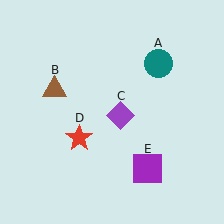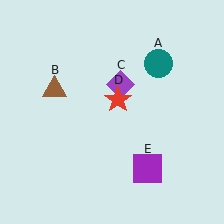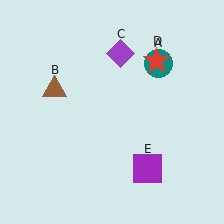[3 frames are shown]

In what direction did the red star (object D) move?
The red star (object D) moved up and to the right.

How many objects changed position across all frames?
2 objects changed position: purple diamond (object C), red star (object D).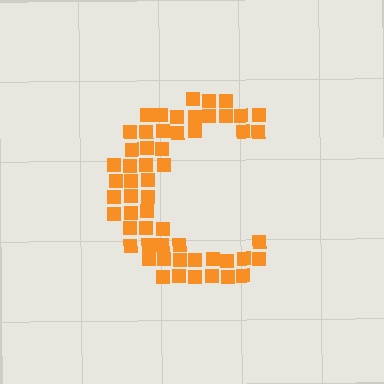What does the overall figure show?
The overall figure shows the letter C.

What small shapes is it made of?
It is made of small squares.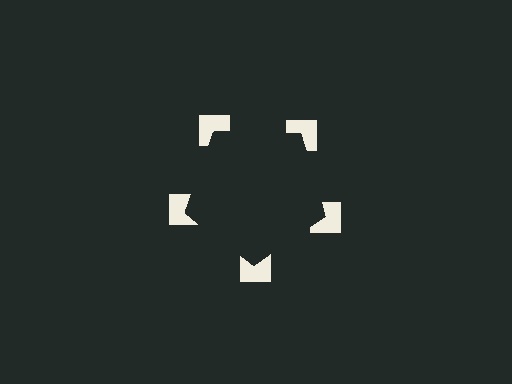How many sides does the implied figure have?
5 sides.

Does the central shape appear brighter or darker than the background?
It typically appears slightly darker than the background, even though no actual brightness change is drawn.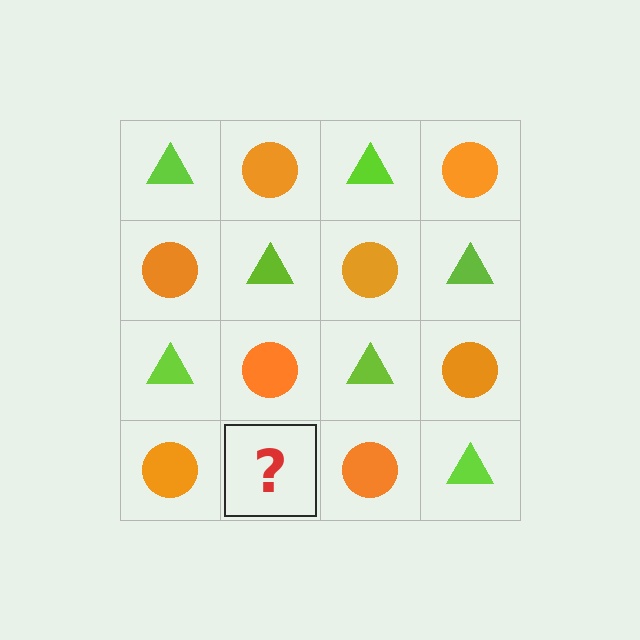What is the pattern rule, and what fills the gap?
The rule is that it alternates lime triangle and orange circle in a checkerboard pattern. The gap should be filled with a lime triangle.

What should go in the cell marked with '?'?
The missing cell should contain a lime triangle.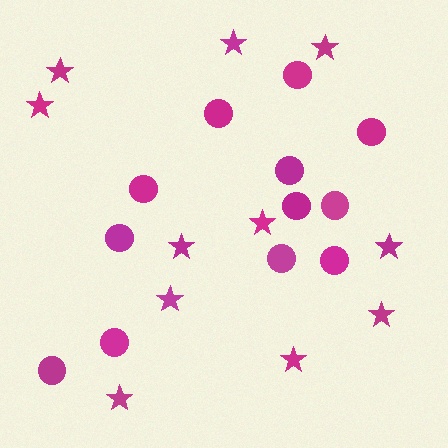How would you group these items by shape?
There are 2 groups: one group of circles (12) and one group of stars (11).